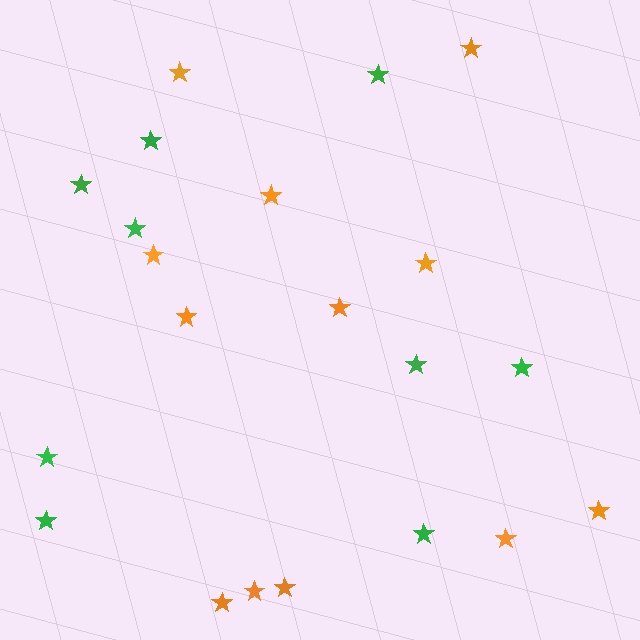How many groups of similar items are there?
There are 2 groups: one group of orange stars (12) and one group of green stars (9).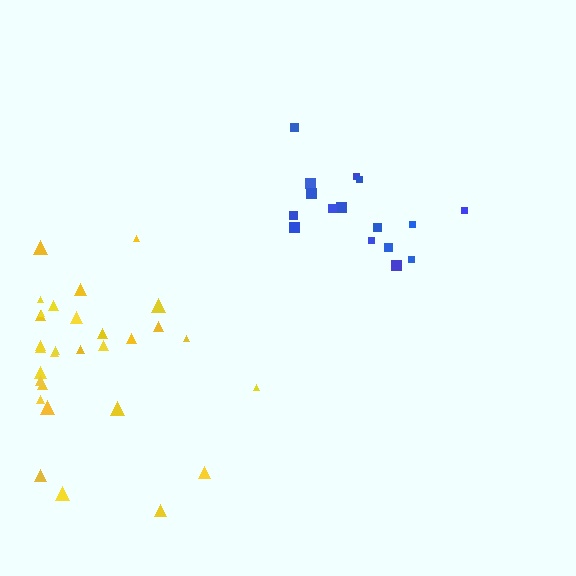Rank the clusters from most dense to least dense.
blue, yellow.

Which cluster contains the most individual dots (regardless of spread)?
Yellow (30).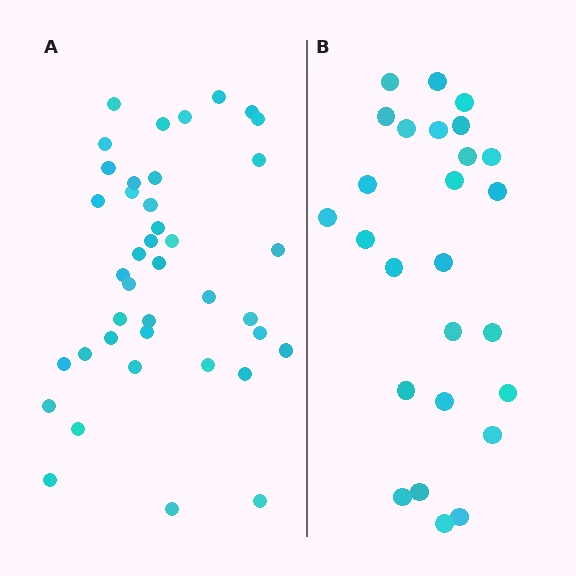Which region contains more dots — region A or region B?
Region A (the left region) has more dots.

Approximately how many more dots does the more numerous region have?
Region A has approximately 15 more dots than region B.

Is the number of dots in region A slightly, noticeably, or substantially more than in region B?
Region A has substantially more. The ratio is roughly 1.5 to 1.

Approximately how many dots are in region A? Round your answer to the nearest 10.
About 40 dots.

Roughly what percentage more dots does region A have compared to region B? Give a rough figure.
About 55% more.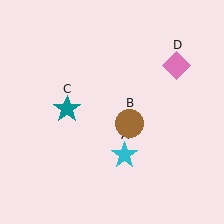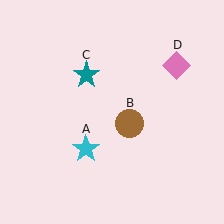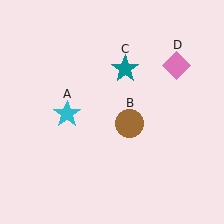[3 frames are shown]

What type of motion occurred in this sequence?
The cyan star (object A), teal star (object C) rotated clockwise around the center of the scene.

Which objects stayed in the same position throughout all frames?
Brown circle (object B) and pink diamond (object D) remained stationary.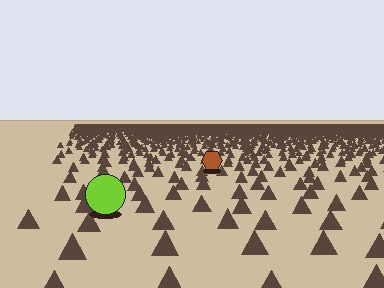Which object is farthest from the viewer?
The brown hexagon is farthest from the viewer. It appears smaller and the ground texture around it is denser.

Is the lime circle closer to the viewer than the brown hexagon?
Yes. The lime circle is closer — you can tell from the texture gradient: the ground texture is coarser near it.